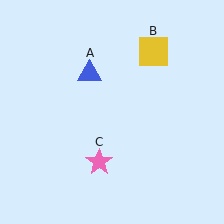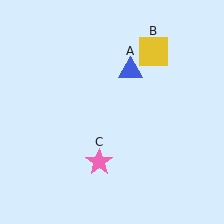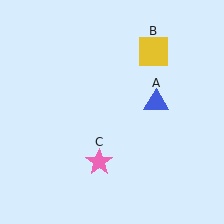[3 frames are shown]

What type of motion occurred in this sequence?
The blue triangle (object A) rotated clockwise around the center of the scene.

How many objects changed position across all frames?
1 object changed position: blue triangle (object A).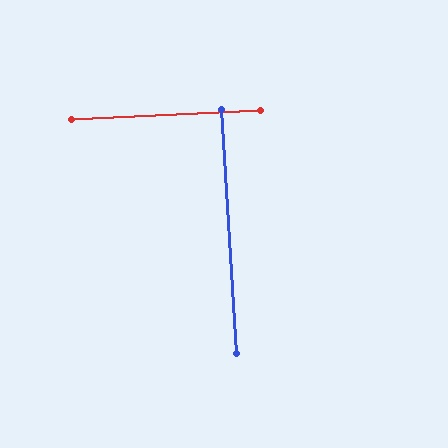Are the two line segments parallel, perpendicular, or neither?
Perpendicular — they meet at approximately 89°.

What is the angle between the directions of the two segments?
Approximately 89 degrees.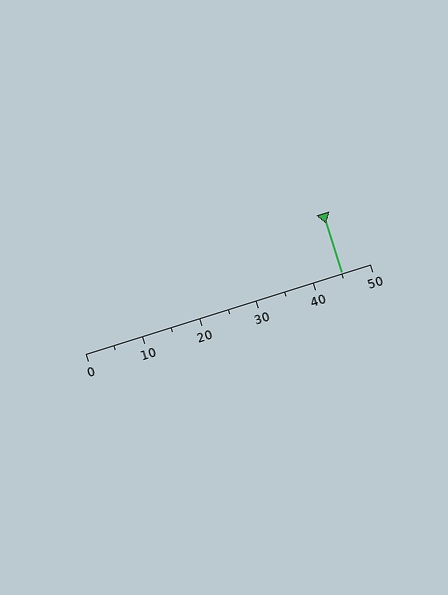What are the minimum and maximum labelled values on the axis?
The axis runs from 0 to 50.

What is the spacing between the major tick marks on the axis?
The major ticks are spaced 10 apart.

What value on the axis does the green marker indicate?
The marker indicates approximately 45.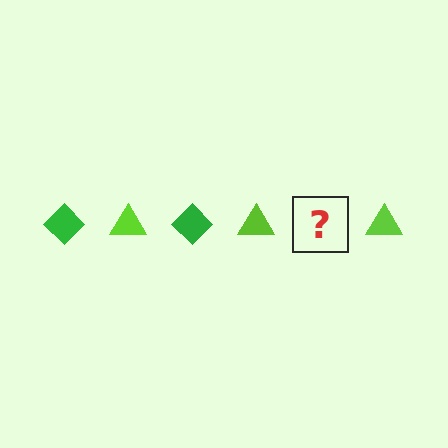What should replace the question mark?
The question mark should be replaced with a green diamond.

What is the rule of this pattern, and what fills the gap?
The rule is that the pattern alternates between green diamond and lime triangle. The gap should be filled with a green diamond.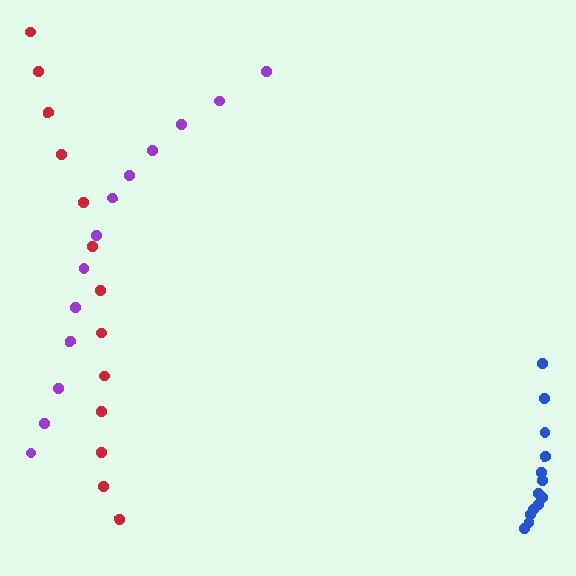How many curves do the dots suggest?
There are 3 distinct paths.